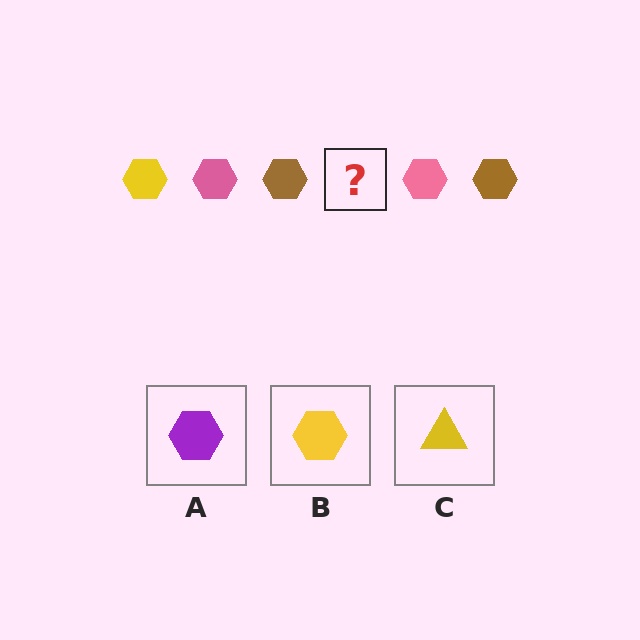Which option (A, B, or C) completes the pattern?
B.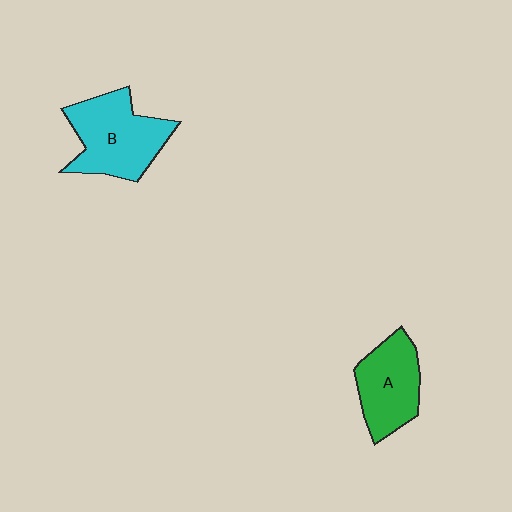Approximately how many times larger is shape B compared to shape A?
Approximately 1.3 times.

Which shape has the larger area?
Shape B (cyan).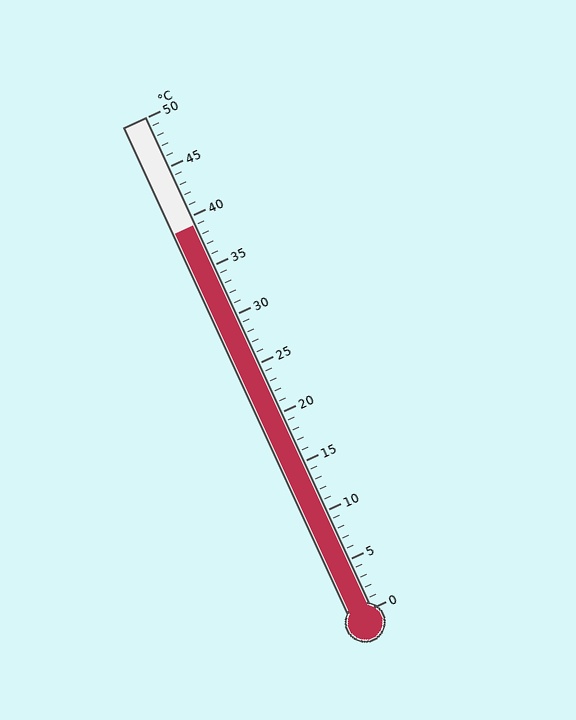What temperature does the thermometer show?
The thermometer shows approximately 39°C.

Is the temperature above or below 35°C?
The temperature is above 35°C.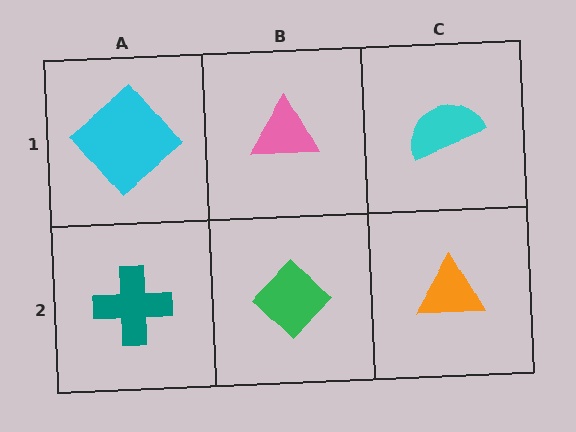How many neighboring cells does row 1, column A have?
2.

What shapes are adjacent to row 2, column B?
A pink triangle (row 1, column B), a teal cross (row 2, column A), an orange triangle (row 2, column C).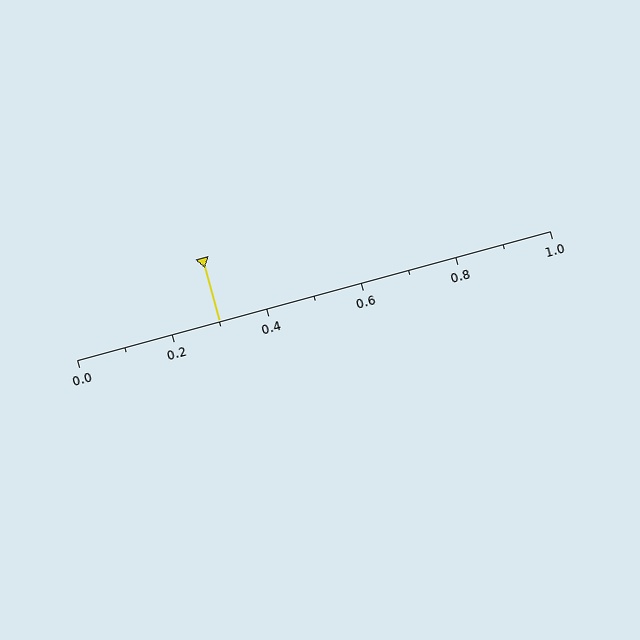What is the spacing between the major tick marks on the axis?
The major ticks are spaced 0.2 apart.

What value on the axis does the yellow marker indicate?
The marker indicates approximately 0.3.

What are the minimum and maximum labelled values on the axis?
The axis runs from 0.0 to 1.0.